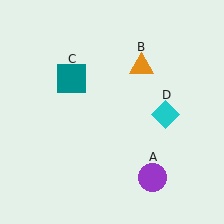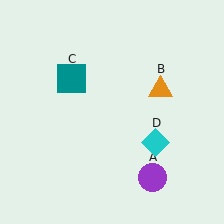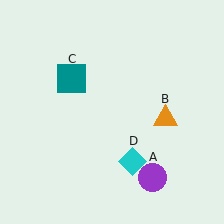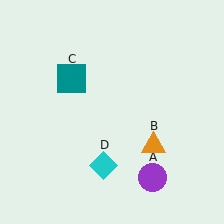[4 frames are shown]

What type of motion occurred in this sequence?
The orange triangle (object B), cyan diamond (object D) rotated clockwise around the center of the scene.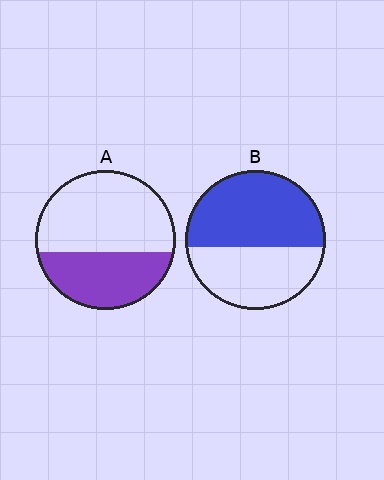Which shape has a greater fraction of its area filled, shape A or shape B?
Shape B.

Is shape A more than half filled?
No.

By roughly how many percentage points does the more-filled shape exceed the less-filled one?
By roughly 15 percentage points (B over A).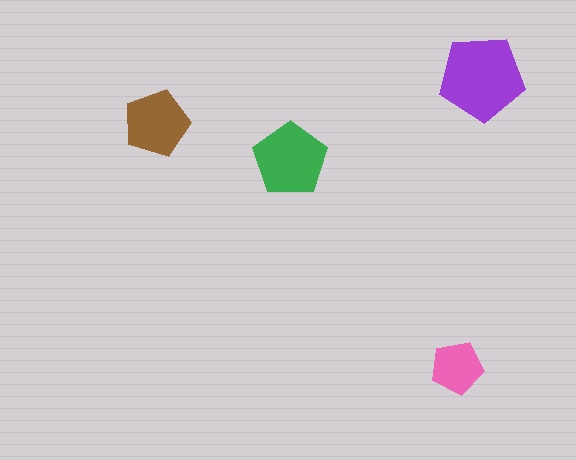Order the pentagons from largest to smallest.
the purple one, the green one, the brown one, the pink one.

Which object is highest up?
The purple pentagon is topmost.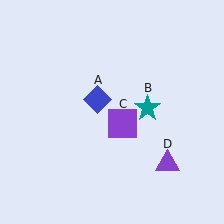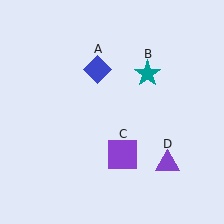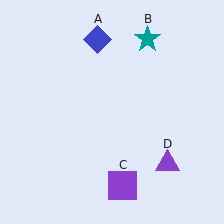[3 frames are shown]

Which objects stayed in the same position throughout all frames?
Purple triangle (object D) remained stationary.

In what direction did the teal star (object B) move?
The teal star (object B) moved up.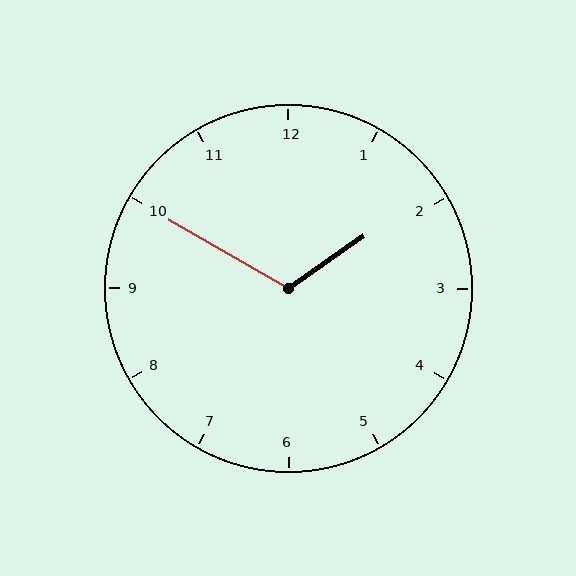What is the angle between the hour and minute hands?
Approximately 115 degrees.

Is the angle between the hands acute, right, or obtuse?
It is obtuse.